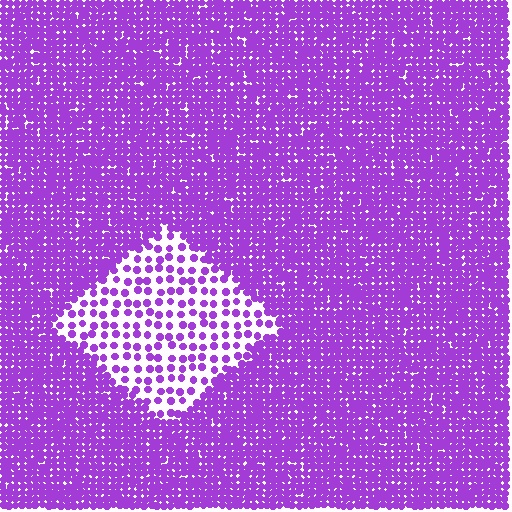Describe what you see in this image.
The image contains small purple elements arranged at two different densities. A diamond-shaped region is visible where the elements are less densely packed than the surrounding area.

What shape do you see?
I see a diamond.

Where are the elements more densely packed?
The elements are more densely packed outside the diamond boundary.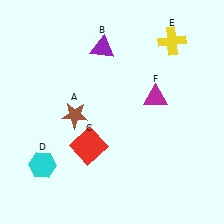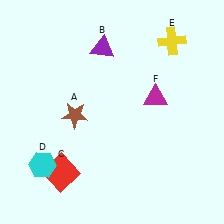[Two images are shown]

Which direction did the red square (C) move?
The red square (C) moved left.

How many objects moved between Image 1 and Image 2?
1 object moved between the two images.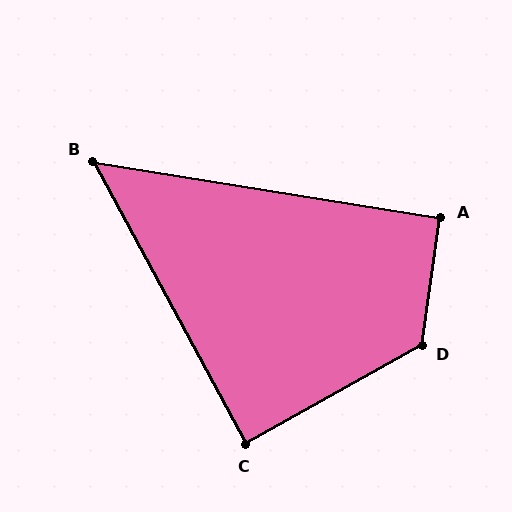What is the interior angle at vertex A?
Approximately 91 degrees (approximately right).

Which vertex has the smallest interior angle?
B, at approximately 52 degrees.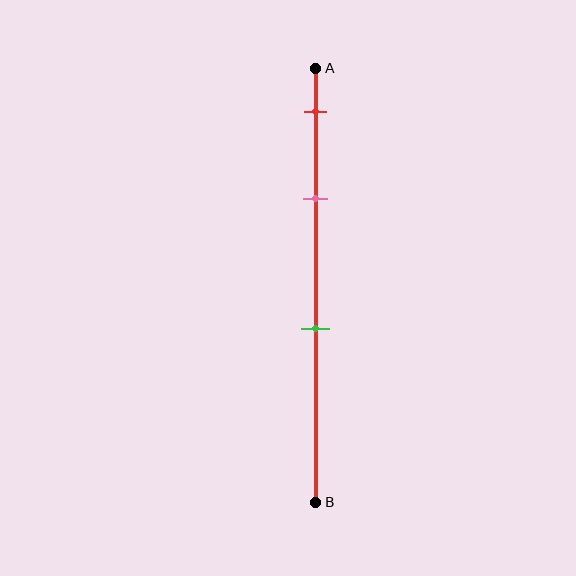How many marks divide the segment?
There are 3 marks dividing the segment.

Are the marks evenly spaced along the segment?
No, the marks are not evenly spaced.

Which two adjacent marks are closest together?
The red and pink marks are the closest adjacent pair.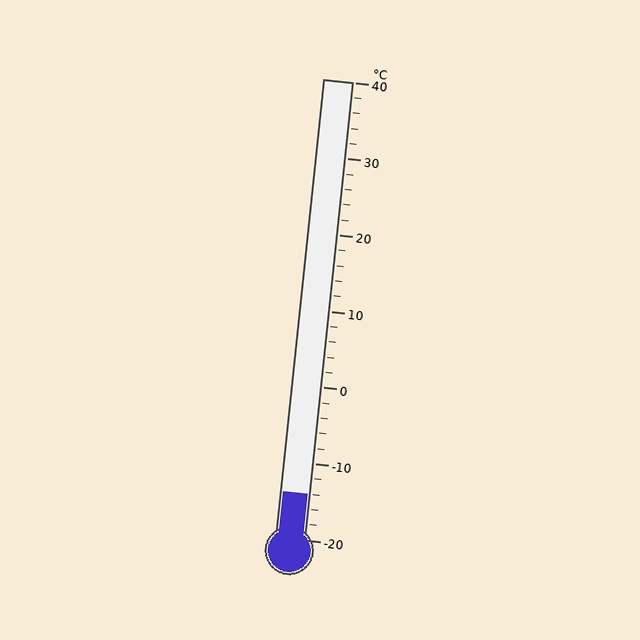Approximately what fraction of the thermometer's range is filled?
The thermometer is filled to approximately 10% of its range.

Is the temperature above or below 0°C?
The temperature is below 0°C.